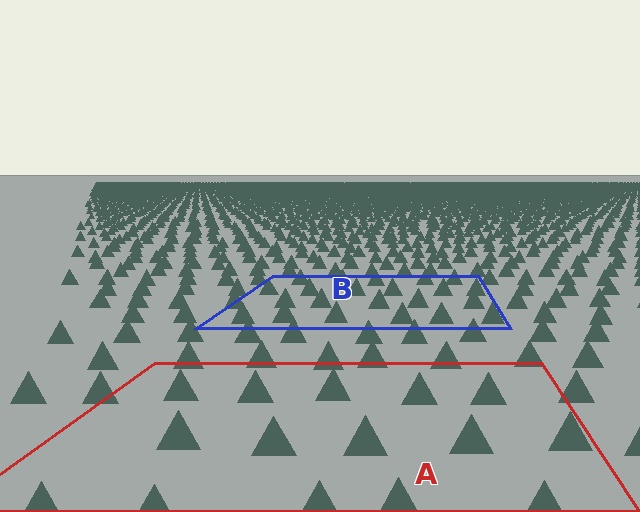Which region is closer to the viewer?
Region A is closer. The texture elements there are larger and more spread out.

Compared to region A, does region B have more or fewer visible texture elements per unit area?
Region B has more texture elements per unit area — they are packed more densely because it is farther away.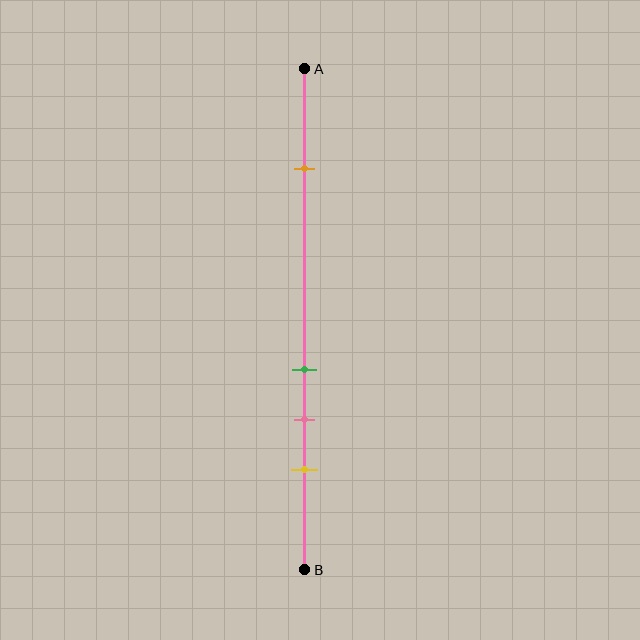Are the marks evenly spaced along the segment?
No, the marks are not evenly spaced.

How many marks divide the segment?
There are 4 marks dividing the segment.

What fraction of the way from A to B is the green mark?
The green mark is approximately 60% (0.6) of the way from A to B.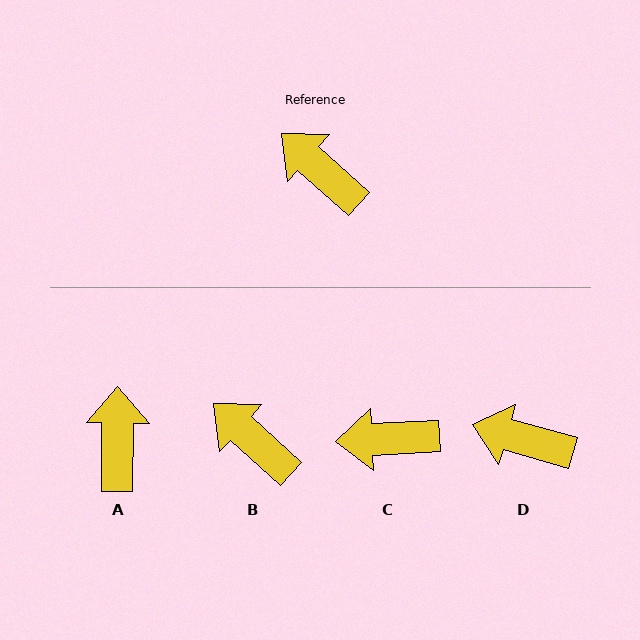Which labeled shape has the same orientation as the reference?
B.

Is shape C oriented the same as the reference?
No, it is off by about 45 degrees.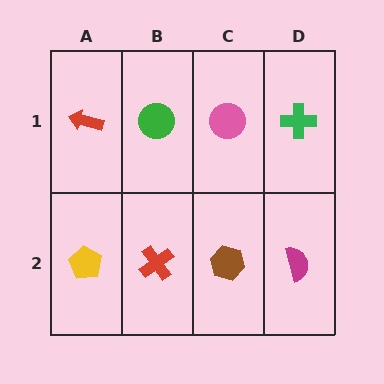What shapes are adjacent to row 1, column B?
A red cross (row 2, column B), a red arrow (row 1, column A), a pink circle (row 1, column C).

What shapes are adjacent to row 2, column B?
A green circle (row 1, column B), a yellow pentagon (row 2, column A), a brown hexagon (row 2, column C).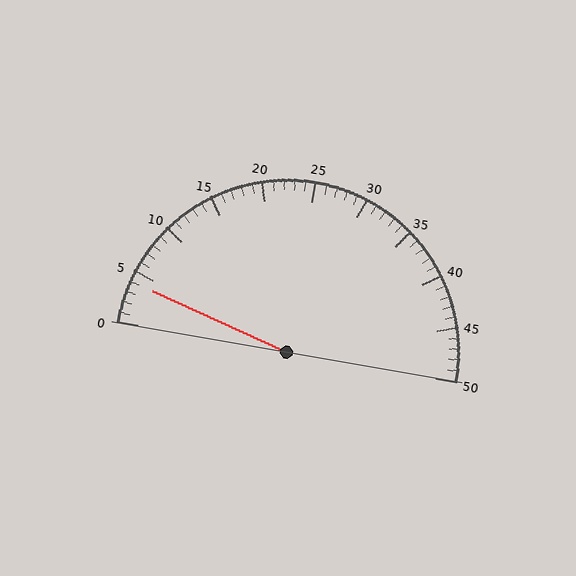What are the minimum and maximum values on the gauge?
The gauge ranges from 0 to 50.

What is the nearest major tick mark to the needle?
The nearest major tick mark is 5.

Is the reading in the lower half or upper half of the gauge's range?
The reading is in the lower half of the range (0 to 50).